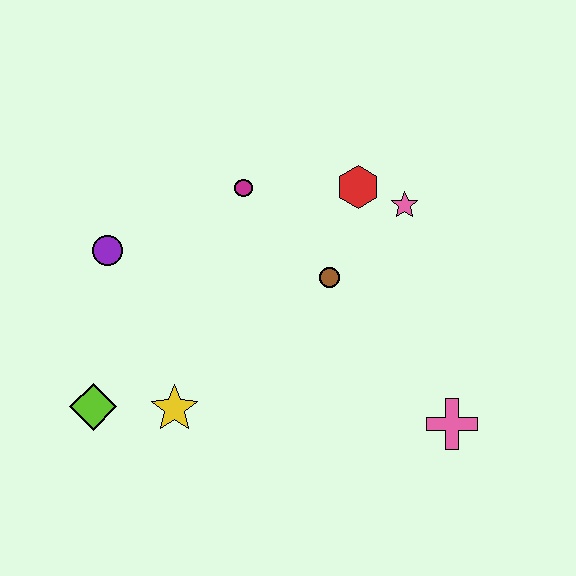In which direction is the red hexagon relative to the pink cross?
The red hexagon is above the pink cross.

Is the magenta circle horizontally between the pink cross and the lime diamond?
Yes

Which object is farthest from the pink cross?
The purple circle is farthest from the pink cross.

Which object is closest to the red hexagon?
The pink star is closest to the red hexagon.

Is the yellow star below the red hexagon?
Yes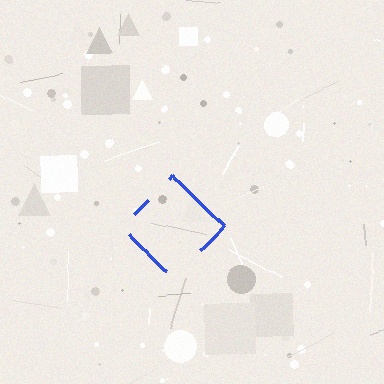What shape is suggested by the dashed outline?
The dashed outline suggests a diamond.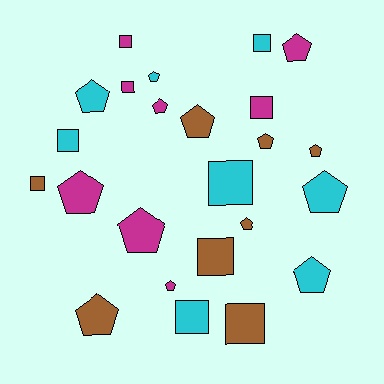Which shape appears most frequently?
Pentagon, with 14 objects.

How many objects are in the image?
There are 24 objects.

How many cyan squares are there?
There are 4 cyan squares.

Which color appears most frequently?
Cyan, with 8 objects.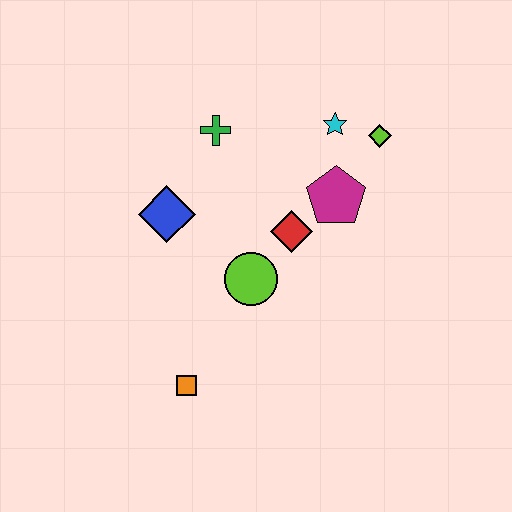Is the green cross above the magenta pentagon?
Yes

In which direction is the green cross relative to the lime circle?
The green cross is above the lime circle.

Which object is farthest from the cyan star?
The orange square is farthest from the cyan star.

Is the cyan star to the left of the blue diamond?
No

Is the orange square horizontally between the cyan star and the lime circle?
No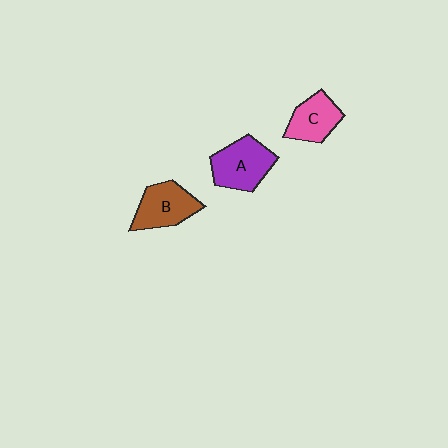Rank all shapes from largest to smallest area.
From largest to smallest: A (purple), B (brown), C (pink).